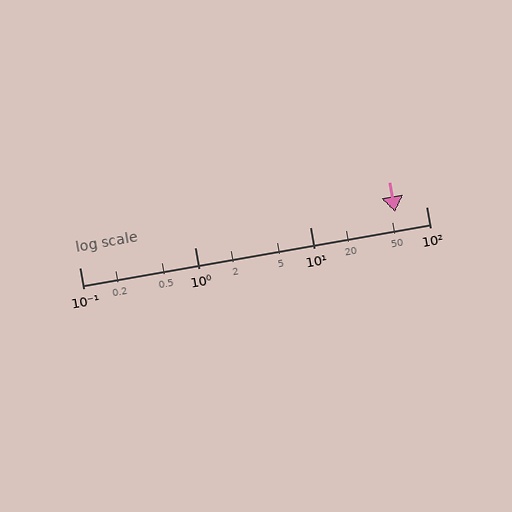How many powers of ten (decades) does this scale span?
The scale spans 3 decades, from 0.1 to 100.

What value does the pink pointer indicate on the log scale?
The pointer indicates approximately 54.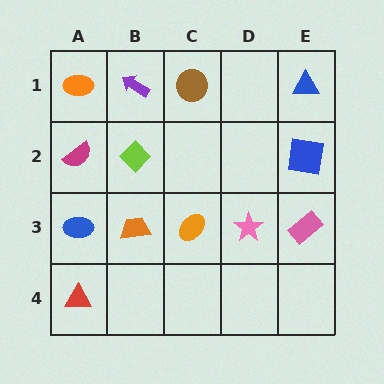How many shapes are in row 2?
3 shapes.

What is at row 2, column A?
A magenta semicircle.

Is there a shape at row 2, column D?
No, that cell is empty.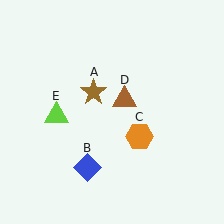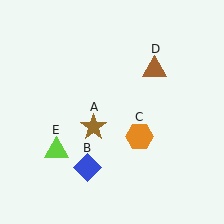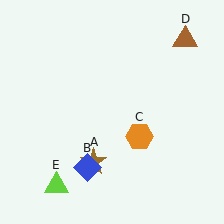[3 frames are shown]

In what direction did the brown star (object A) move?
The brown star (object A) moved down.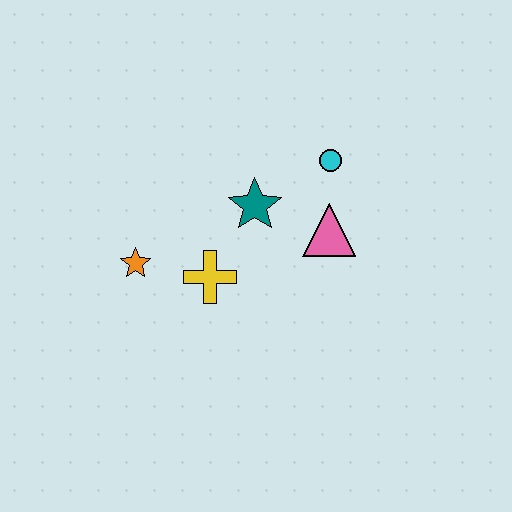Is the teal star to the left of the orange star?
No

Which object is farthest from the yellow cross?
The cyan circle is farthest from the yellow cross.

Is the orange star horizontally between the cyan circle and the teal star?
No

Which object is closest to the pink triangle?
The cyan circle is closest to the pink triangle.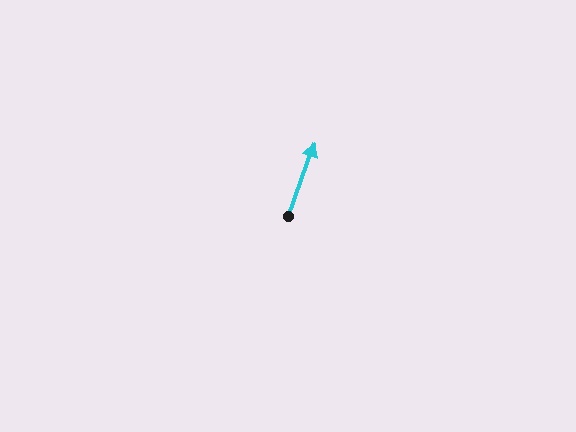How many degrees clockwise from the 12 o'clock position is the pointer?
Approximately 20 degrees.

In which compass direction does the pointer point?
North.